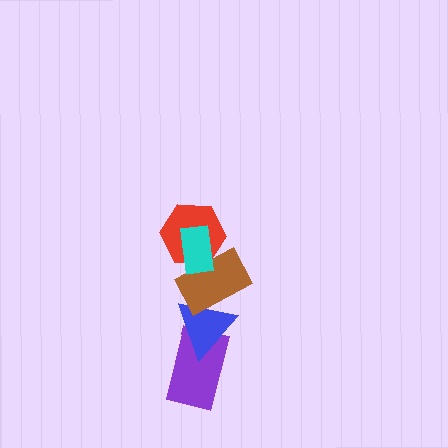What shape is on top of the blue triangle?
The brown rectangle is on top of the blue triangle.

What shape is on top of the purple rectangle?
The blue triangle is on top of the purple rectangle.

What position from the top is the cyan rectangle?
The cyan rectangle is 1st from the top.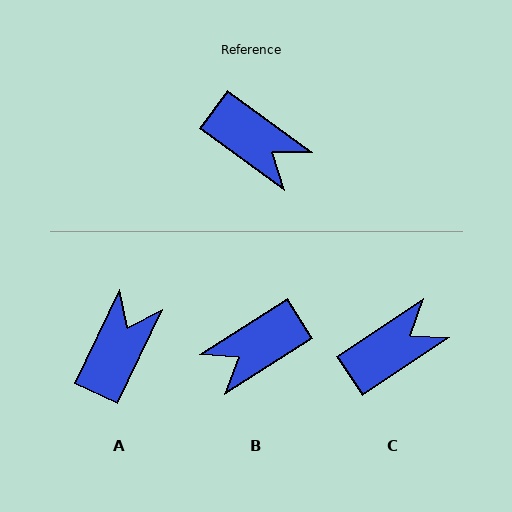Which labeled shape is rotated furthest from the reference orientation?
B, about 112 degrees away.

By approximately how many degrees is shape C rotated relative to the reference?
Approximately 70 degrees counter-clockwise.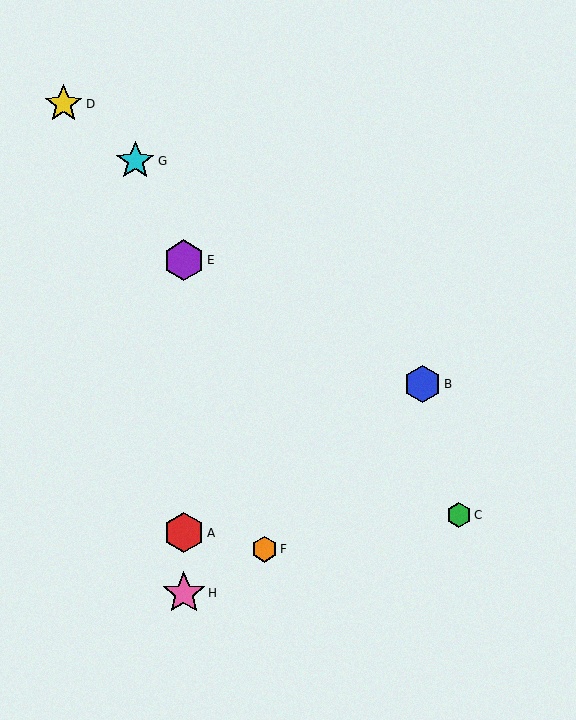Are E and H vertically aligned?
Yes, both are at x≈184.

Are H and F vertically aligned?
No, H is at x≈184 and F is at x≈265.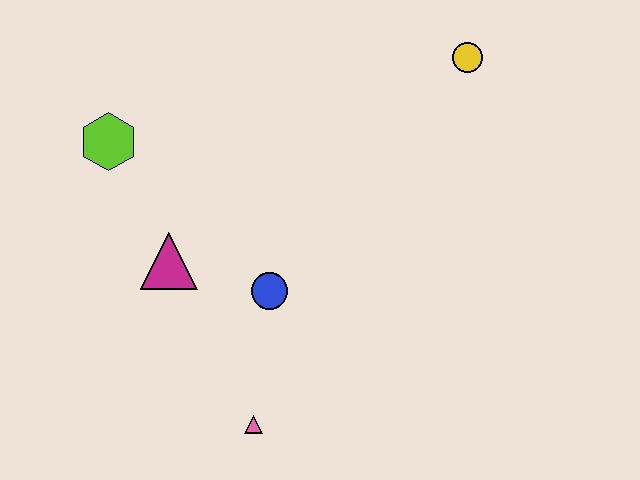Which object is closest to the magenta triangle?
The blue circle is closest to the magenta triangle.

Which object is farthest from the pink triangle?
The yellow circle is farthest from the pink triangle.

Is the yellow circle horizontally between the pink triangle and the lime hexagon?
No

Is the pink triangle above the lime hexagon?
No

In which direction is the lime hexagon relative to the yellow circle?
The lime hexagon is to the left of the yellow circle.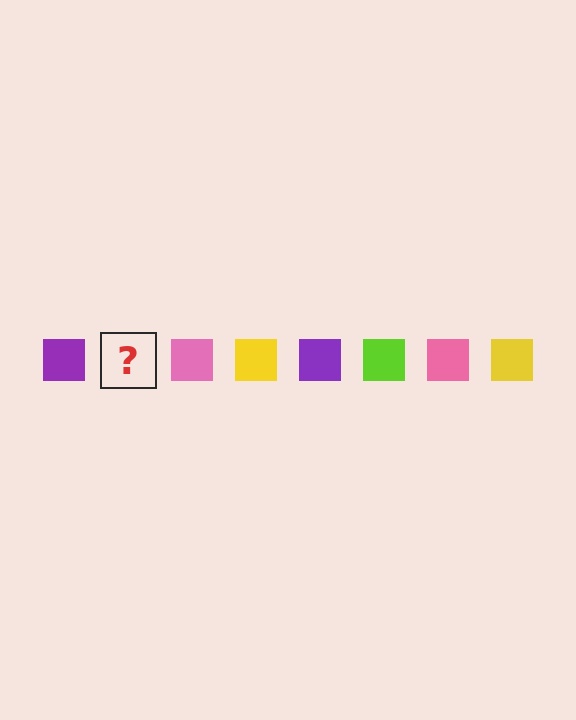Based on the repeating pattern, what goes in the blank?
The blank should be a lime square.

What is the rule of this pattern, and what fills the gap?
The rule is that the pattern cycles through purple, lime, pink, yellow squares. The gap should be filled with a lime square.